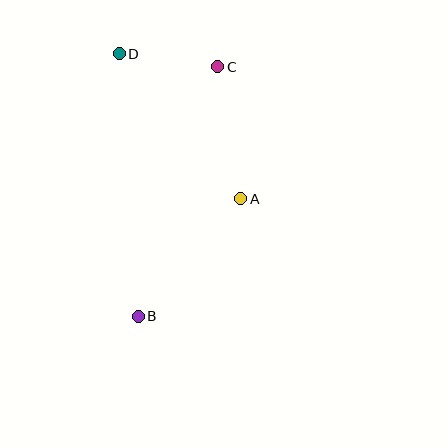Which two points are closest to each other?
Points C and D are closest to each other.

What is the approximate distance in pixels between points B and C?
The distance between B and C is approximately 262 pixels.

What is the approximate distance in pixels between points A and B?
The distance between A and B is approximately 156 pixels.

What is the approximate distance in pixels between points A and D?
The distance between A and D is approximately 189 pixels.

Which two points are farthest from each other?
Points B and D are farthest from each other.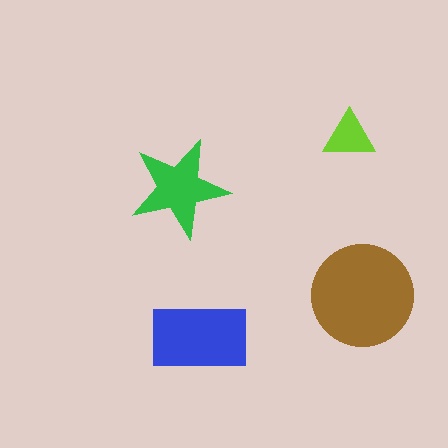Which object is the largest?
The brown circle.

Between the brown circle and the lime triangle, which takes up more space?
The brown circle.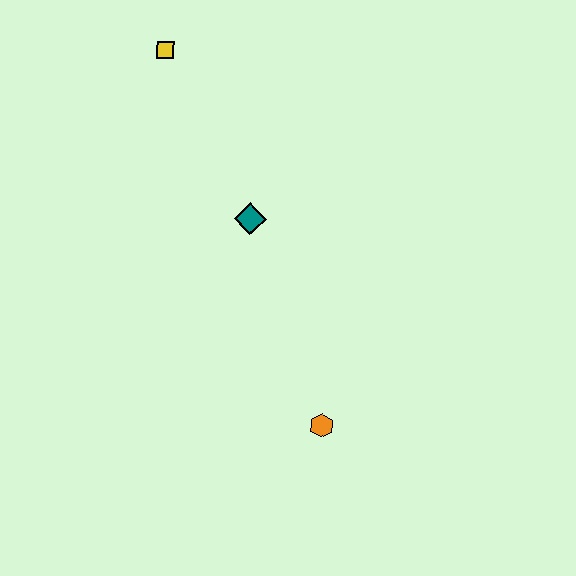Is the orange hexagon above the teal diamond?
No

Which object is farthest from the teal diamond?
The orange hexagon is farthest from the teal diamond.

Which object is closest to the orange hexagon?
The teal diamond is closest to the orange hexagon.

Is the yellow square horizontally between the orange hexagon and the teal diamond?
No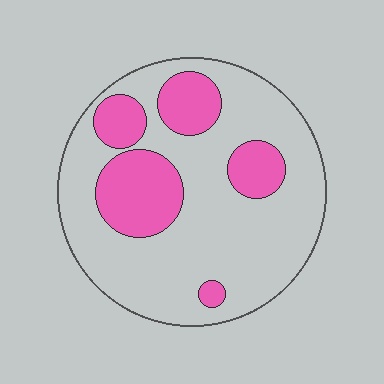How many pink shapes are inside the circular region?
5.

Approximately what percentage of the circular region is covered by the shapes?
Approximately 25%.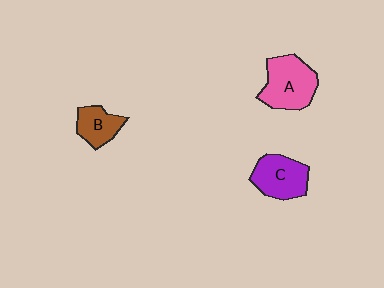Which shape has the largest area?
Shape A (pink).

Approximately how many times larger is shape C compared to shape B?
Approximately 1.4 times.